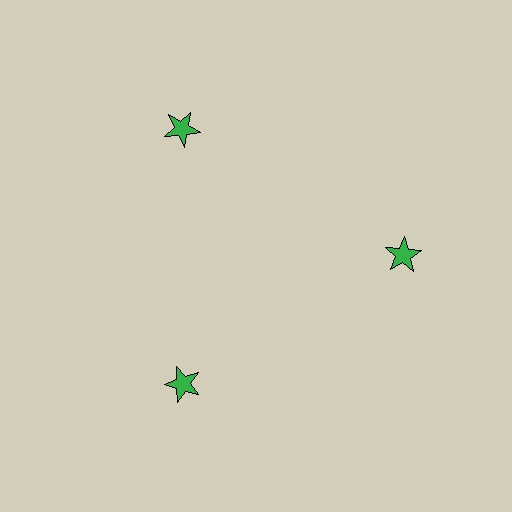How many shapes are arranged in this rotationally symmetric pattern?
There are 3 shapes, arranged in 3 groups of 1.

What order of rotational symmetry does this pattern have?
This pattern has 3-fold rotational symmetry.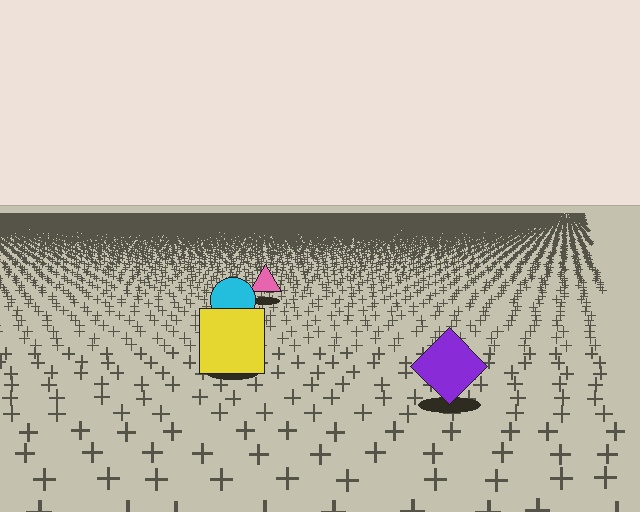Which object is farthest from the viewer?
The pink triangle is farthest from the viewer. It appears smaller and the ground texture around it is denser.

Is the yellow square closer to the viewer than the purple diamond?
No. The purple diamond is closer — you can tell from the texture gradient: the ground texture is coarser near it.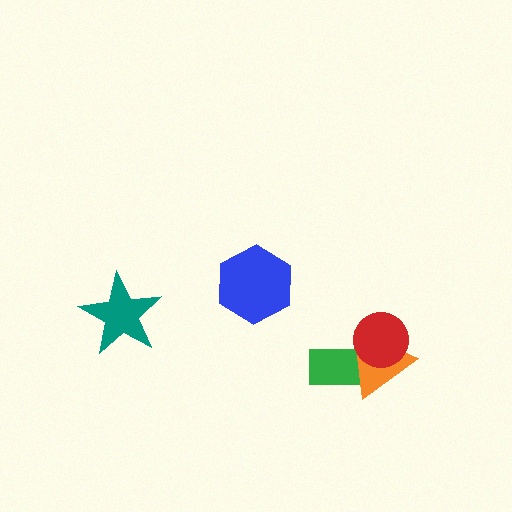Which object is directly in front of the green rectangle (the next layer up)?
The orange triangle is directly in front of the green rectangle.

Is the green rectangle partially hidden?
Yes, it is partially covered by another shape.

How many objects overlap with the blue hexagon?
0 objects overlap with the blue hexagon.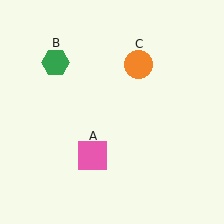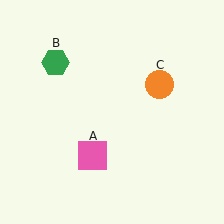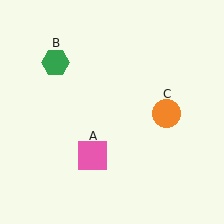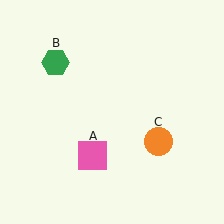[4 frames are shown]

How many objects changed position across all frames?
1 object changed position: orange circle (object C).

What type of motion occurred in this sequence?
The orange circle (object C) rotated clockwise around the center of the scene.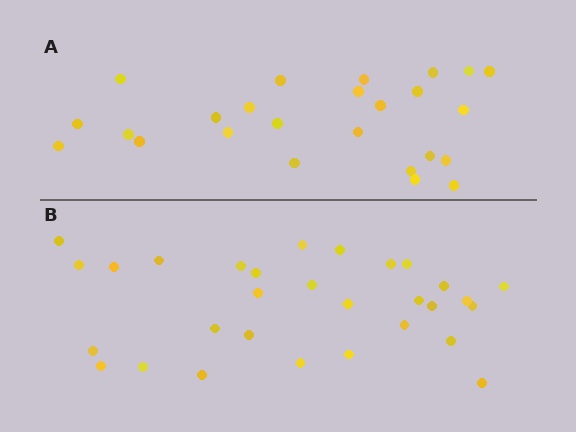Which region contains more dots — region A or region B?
Region B (the bottom region) has more dots.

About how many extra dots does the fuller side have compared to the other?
Region B has about 5 more dots than region A.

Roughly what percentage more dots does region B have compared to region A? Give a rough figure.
About 20% more.